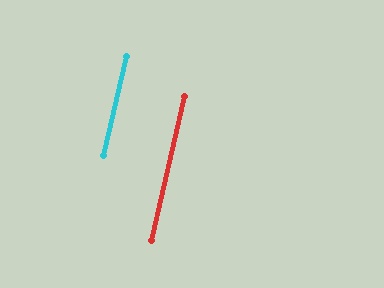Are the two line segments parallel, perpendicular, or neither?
Parallel — their directions differ by only 0.1°.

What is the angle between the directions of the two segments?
Approximately 0 degrees.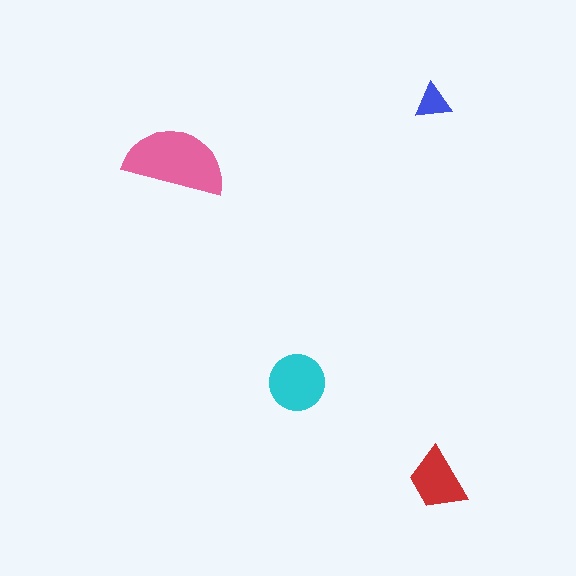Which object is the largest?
The pink semicircle.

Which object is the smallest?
The blue triangle.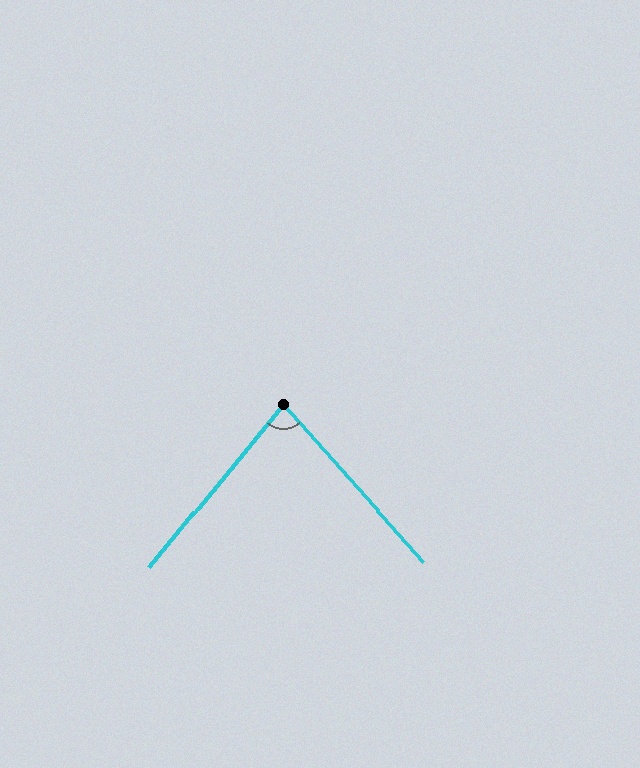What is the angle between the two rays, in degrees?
Approximately 81 degrees.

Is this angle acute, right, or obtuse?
It is acute.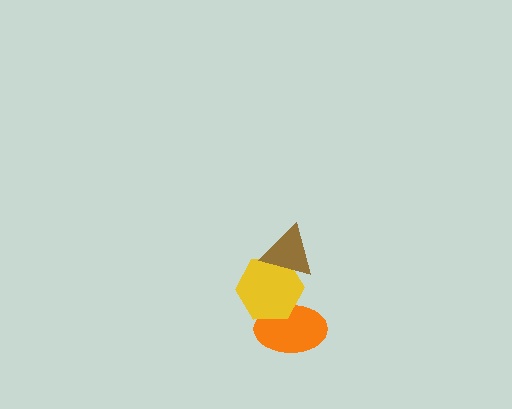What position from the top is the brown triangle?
The brown triangle is 1st from the top.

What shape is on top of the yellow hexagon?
The brown triangle is on top of the yellow hexagon.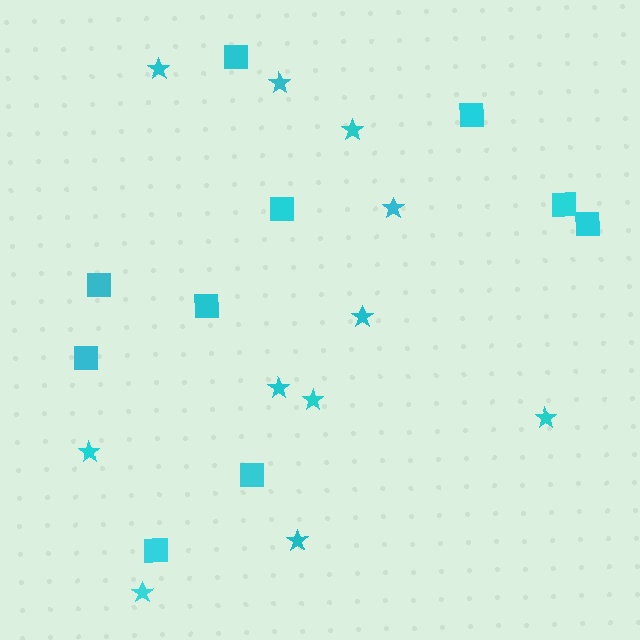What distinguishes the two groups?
There are 2 groups: one group of stars (11) and one group of squares (10).